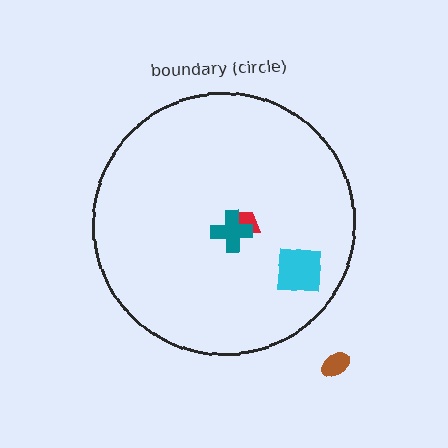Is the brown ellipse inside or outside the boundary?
Outside.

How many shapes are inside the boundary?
3 inside, 1 outside.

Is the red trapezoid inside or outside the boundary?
Inside.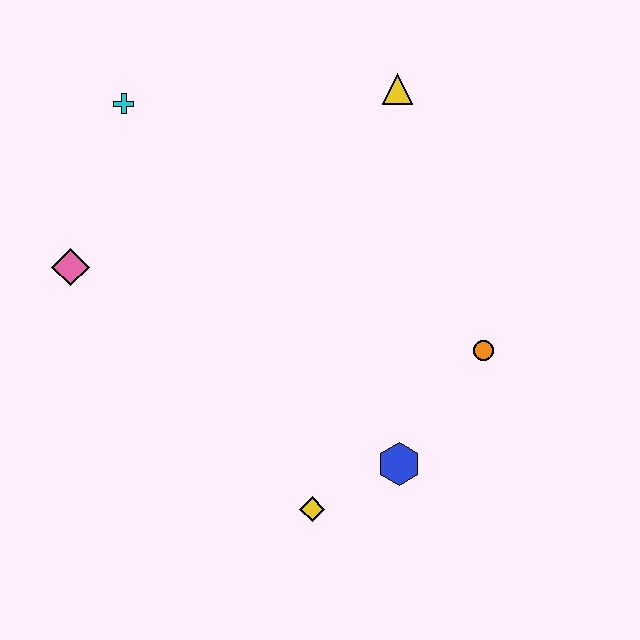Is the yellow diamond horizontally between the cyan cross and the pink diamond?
No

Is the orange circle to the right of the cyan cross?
Yes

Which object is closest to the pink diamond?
The cyan cross is closest to the pink diamond.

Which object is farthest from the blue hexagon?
The cyan cross is farthest from the blue hexagon.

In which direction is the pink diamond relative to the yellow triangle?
The pink diamond is to the left of the yellow triangle.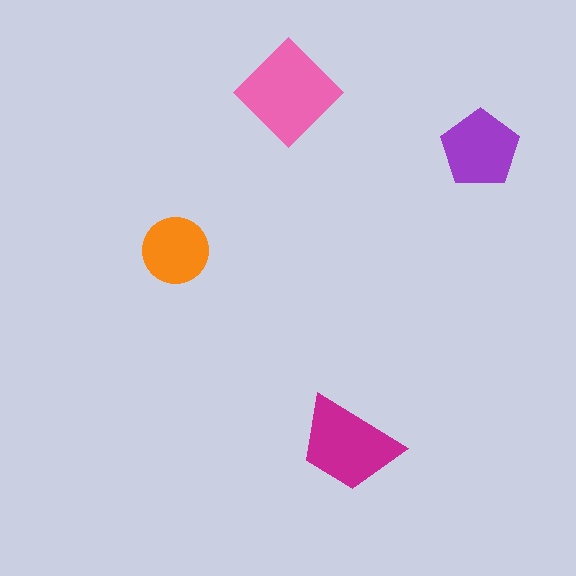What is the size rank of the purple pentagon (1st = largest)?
3rd.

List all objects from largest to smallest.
The pink diamond, the magenta trapezoid, the purple pentagon, the orange circle.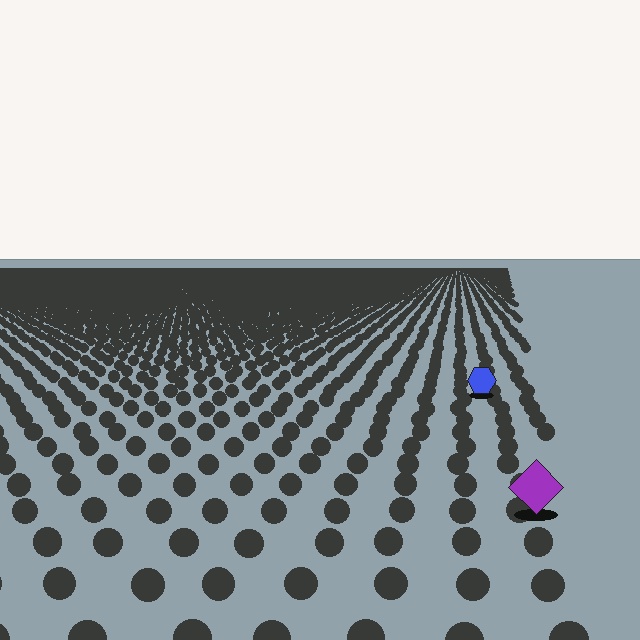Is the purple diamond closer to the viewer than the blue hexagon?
Yes. The purple diamond is closer — you can tell from the texture gradient: the ground texture is coarser near it.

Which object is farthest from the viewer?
The blue hexagon is farthest from the viewer. It appears smaller and the ground texture around it is denser.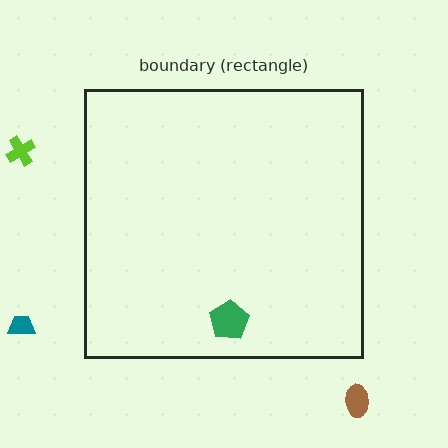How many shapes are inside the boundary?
1 inside, 3 outside.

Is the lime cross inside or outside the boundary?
Outside.